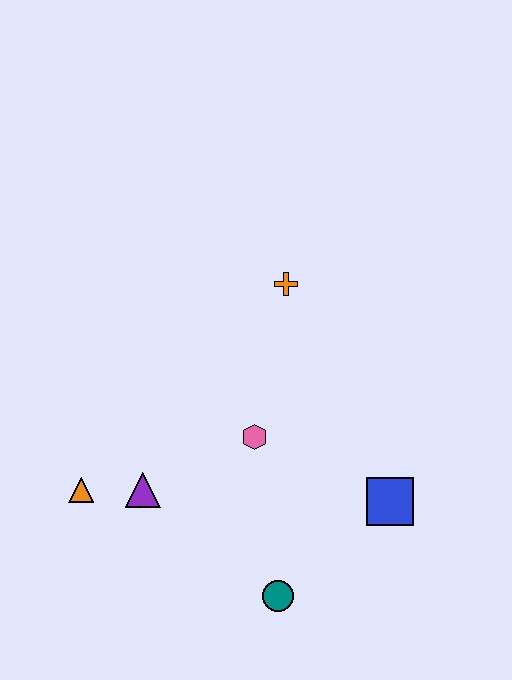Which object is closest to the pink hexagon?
The purple triangle is closest to the pink hexagon.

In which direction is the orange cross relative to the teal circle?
The orange cross is above the teal circle.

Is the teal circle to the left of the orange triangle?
No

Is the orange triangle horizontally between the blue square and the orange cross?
No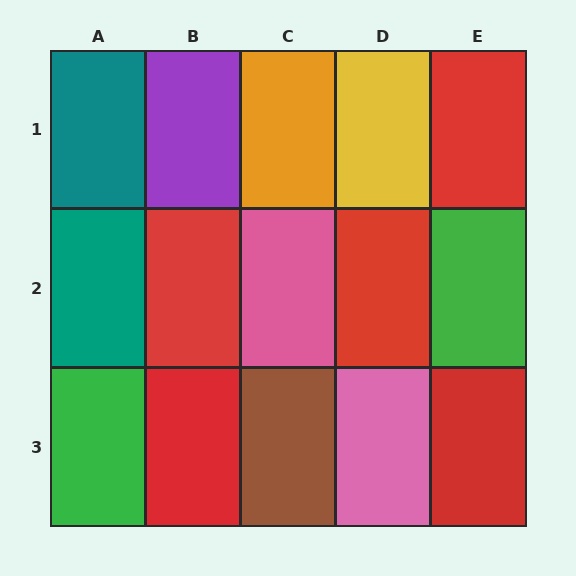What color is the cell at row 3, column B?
Red.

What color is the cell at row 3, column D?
Pink.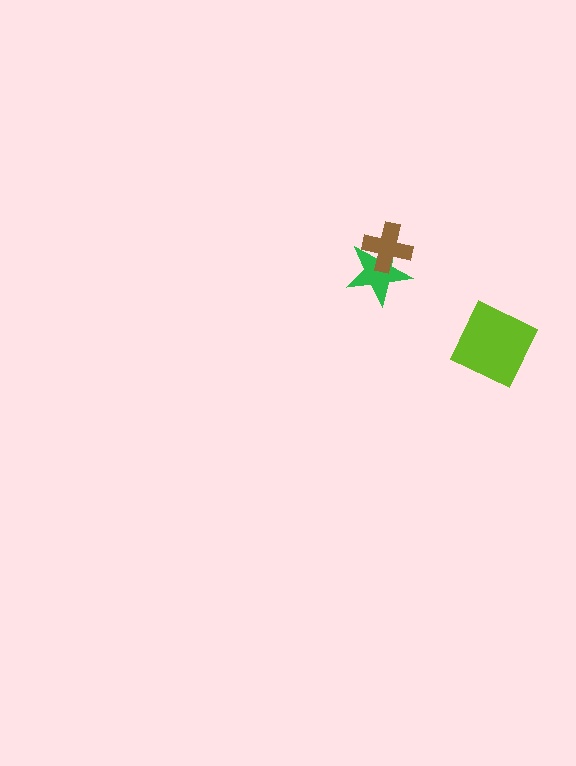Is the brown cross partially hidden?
No, no other shape covers it.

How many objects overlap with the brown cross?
1 object overlaps with the brown cross.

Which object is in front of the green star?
The brown cross is in front of the green star.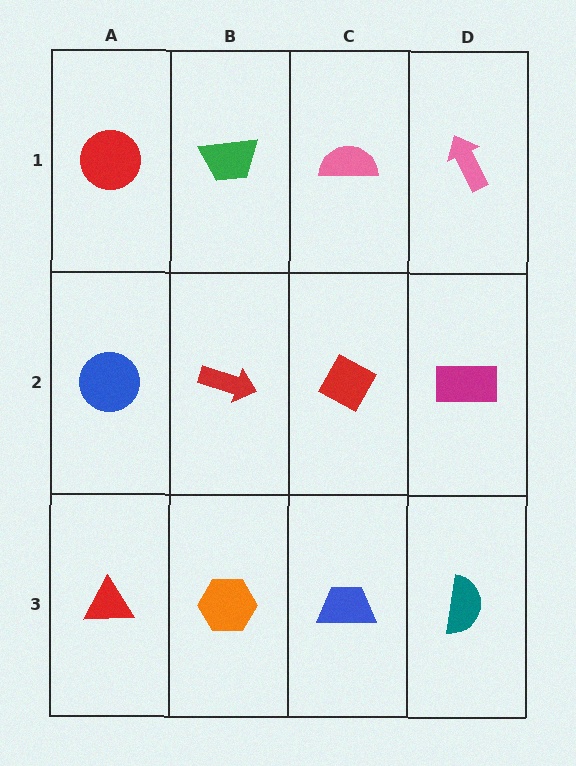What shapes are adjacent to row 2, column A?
A red circle (row 1, column A), a red triangle (row 3, column A), a red arrow (row 2, column B).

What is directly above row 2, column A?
A red circle.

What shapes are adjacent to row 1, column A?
A blue circle (row 2, column A), a green trapezoid (row 1, column B).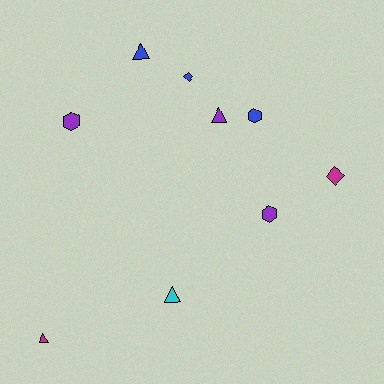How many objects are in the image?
There are 9 objects.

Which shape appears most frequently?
Triangle, with 4 objects.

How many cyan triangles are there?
There is 1 cyan triangle.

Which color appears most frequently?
Purple, with 3 objects.